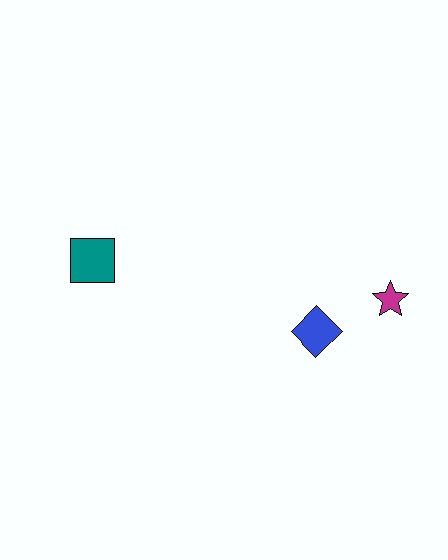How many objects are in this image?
There are 3 objects.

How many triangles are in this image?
There are no triangles.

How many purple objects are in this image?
There are no purple objects.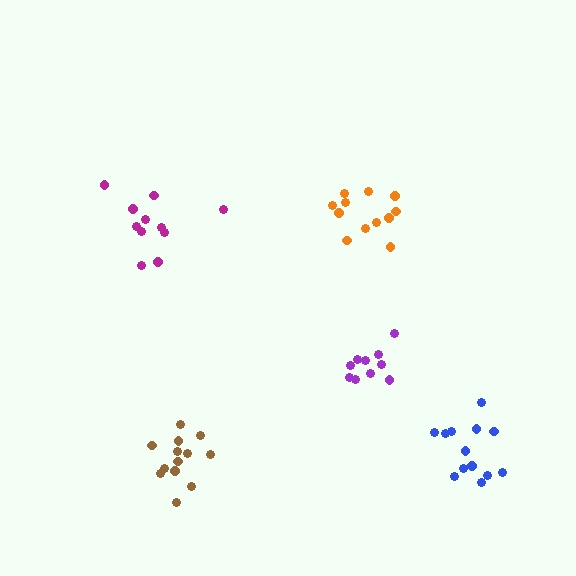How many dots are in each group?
Group 1: 13 dots, Group 2: 13 dots, Group 3: 12 dots, Group 4: 11 dots, Group 5: 10 dots (59 total).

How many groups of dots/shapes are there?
There are 5 groups.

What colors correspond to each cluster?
The clusters are colored: blue, brown, orange, magenta, purple.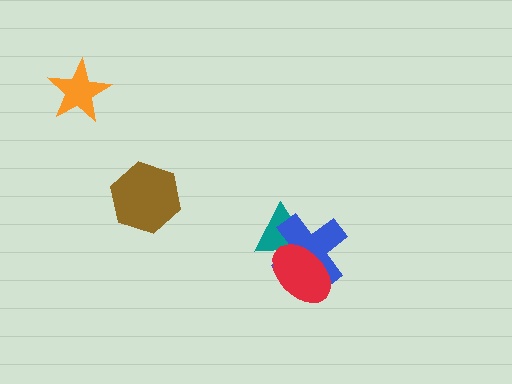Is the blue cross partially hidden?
Yes, it is partially covered by another shape.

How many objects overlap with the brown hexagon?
0 objects overlap with the brown hexagon.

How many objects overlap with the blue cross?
2 objects overlap with the blue cross.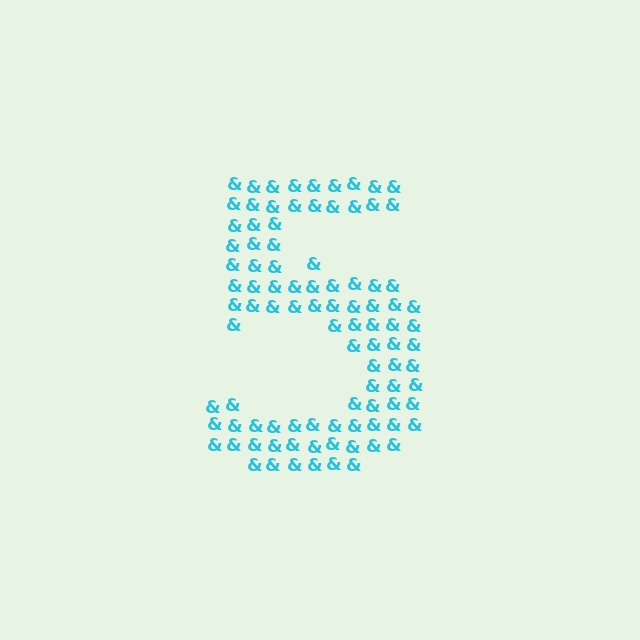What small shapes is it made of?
It is made of small ampersands.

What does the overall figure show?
The overall figure shows the digit 5.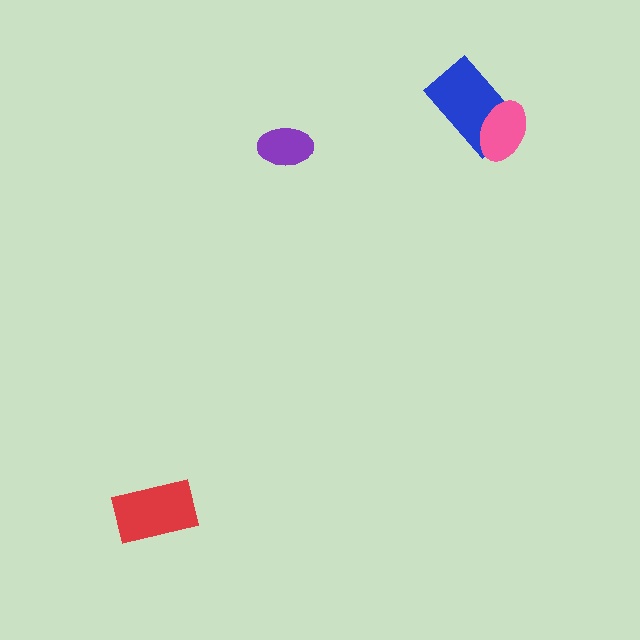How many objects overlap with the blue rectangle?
1 object overlaps with the blue rectangle.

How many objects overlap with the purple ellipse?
0 objects overlap with the purple ellipse.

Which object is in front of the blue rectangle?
The pink ellipse is in front of the blue rectangle.